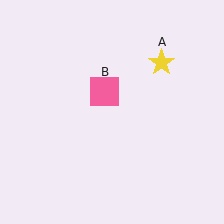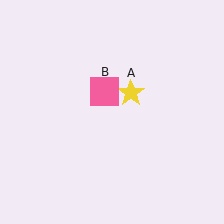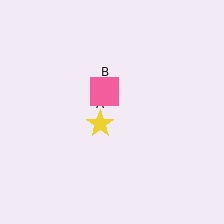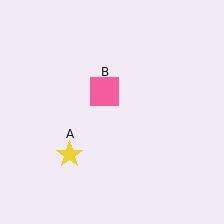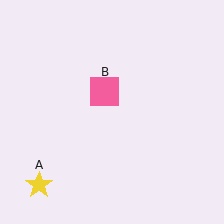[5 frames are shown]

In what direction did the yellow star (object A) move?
The yellow star (object A) moved down and to the left.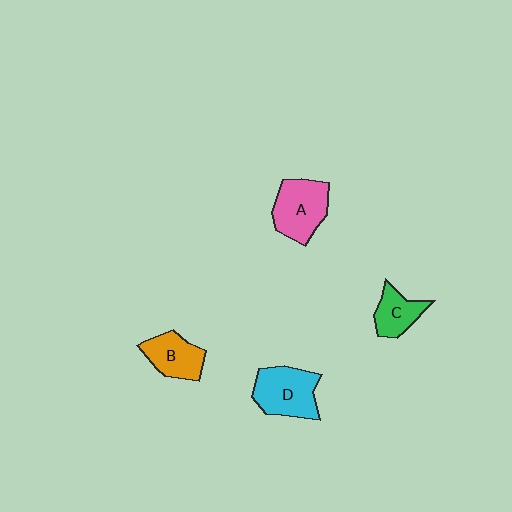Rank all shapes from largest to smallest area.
From largest to smallest: D (cyan), A (pink), B (orange), C (green).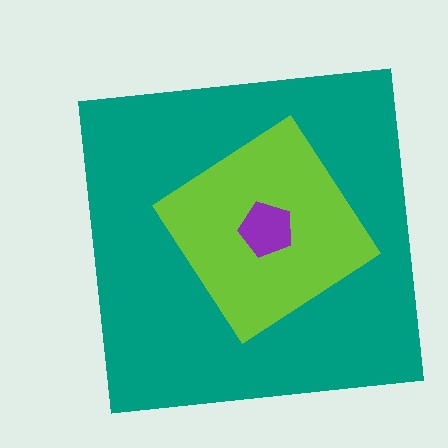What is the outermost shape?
The teal square.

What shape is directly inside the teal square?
The lime diamond.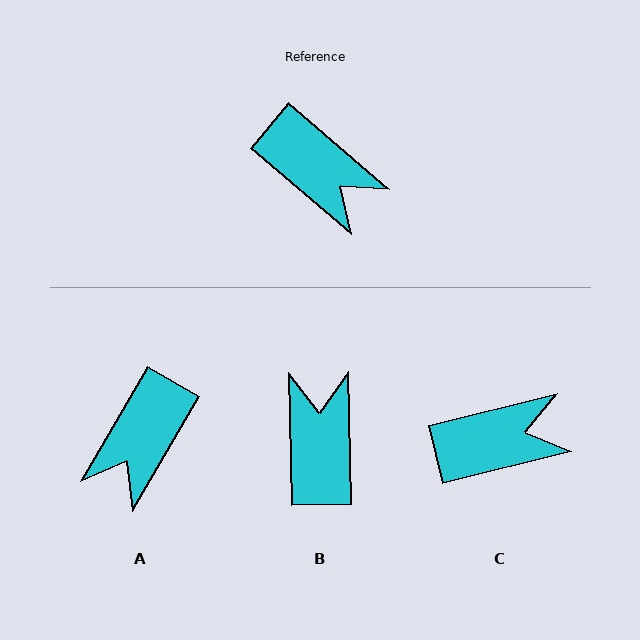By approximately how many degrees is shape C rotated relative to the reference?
Approximately 54 degrees counter-clockwise.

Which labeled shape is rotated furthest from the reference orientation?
B, about 132 degrees away.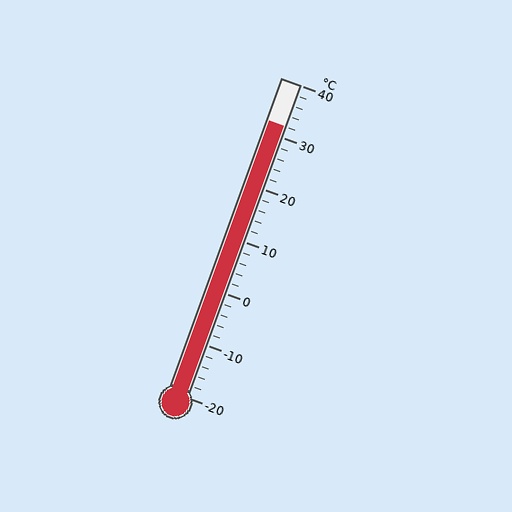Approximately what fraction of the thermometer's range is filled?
The thermometer is filled to approximately 85% of its range.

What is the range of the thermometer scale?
The thermometer scale ranges from -20°C to 40°C.